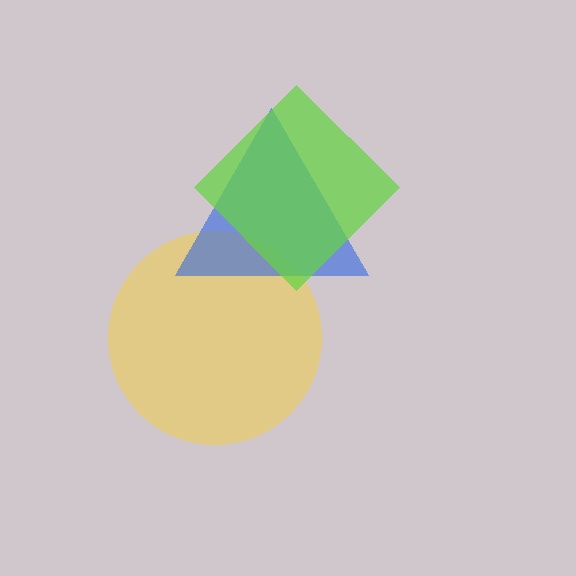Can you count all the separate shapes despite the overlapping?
Yes, there are 3 separate shapes.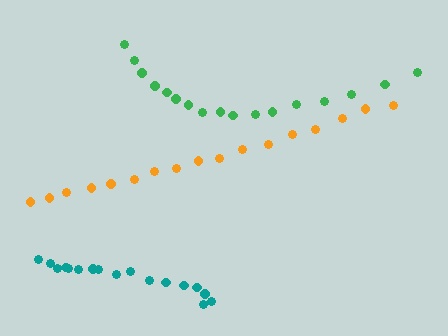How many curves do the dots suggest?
There are 3 distinct paths.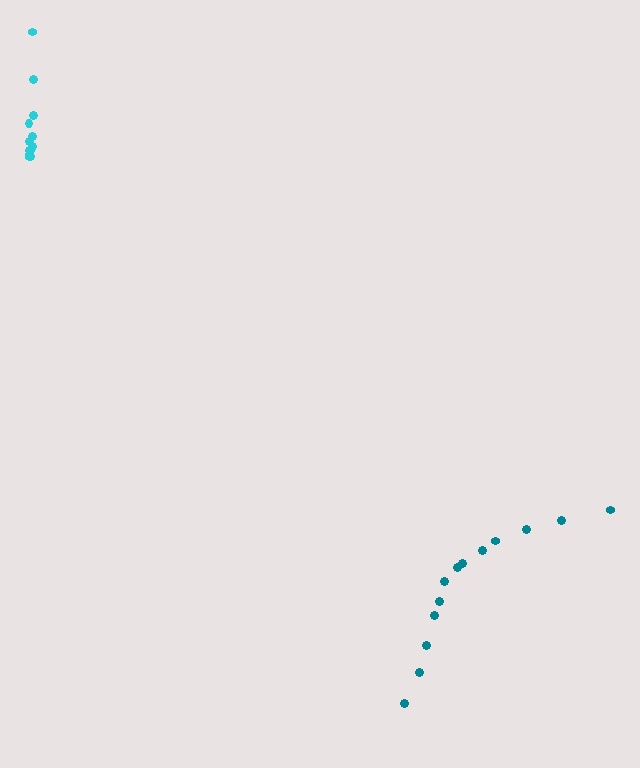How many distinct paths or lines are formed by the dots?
There are 2 distinct paths.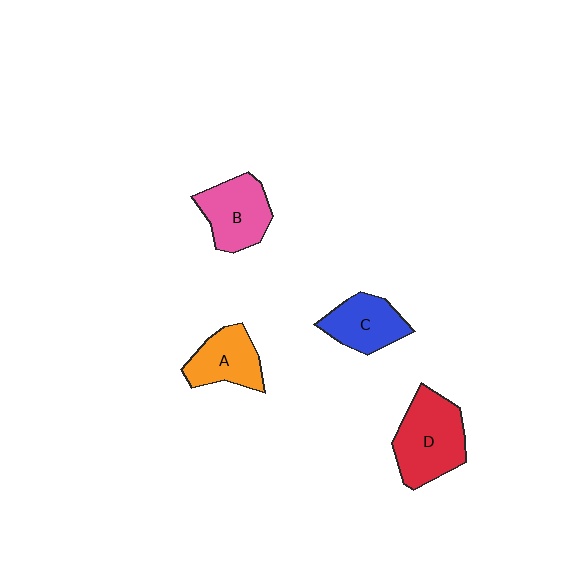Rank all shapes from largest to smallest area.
From largest to smallest: D (red), B (pink), C (blue), A (orange).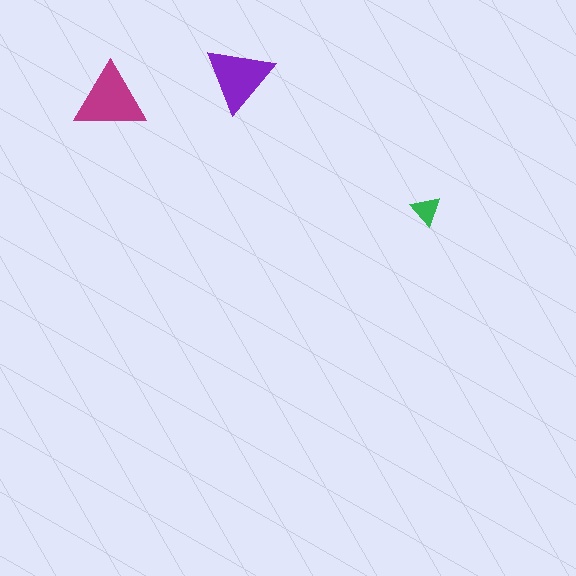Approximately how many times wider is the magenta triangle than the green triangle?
About 2.5 times wider.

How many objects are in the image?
There are 3 objects in the image.